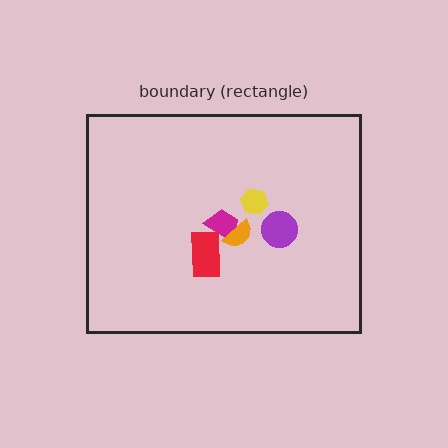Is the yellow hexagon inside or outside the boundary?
Inside.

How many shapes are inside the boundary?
5 inside, 0 outside.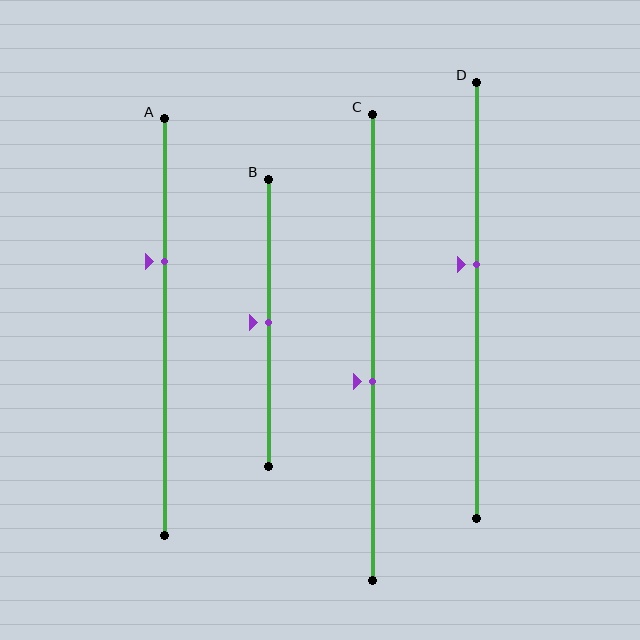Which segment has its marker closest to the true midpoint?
Segment B has its marker closest to the true midpoint.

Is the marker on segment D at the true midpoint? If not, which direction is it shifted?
No, the marker on segment D is shifted upward by about 8% of the segment length.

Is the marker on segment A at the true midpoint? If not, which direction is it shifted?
No, the marker on segment A is shifted upward by about 16% of the segment length.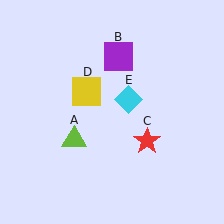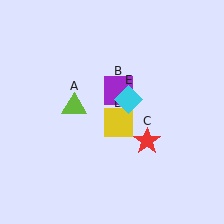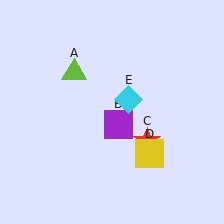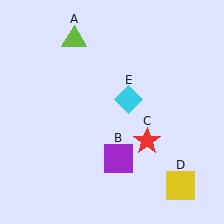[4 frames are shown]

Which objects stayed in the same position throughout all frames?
Red star (object C) and cyan diamond (object E) remained stationary.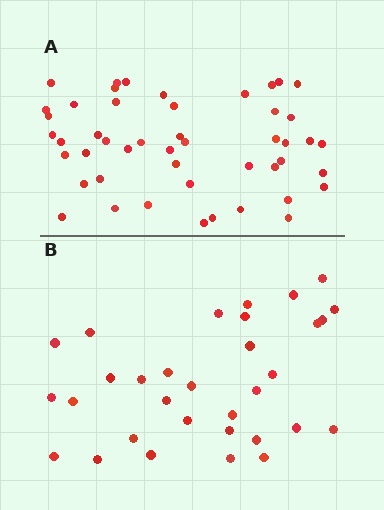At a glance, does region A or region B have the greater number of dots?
Region A (the top region) has more dots.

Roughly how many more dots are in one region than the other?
Region A has approximately 15 more dots than region B.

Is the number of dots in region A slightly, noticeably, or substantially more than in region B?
Region A has substantially more. The ratio is roughly 1.5 to 1.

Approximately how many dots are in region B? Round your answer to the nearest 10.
About 30 dots. (The exact count is 32, which rounds to 30.)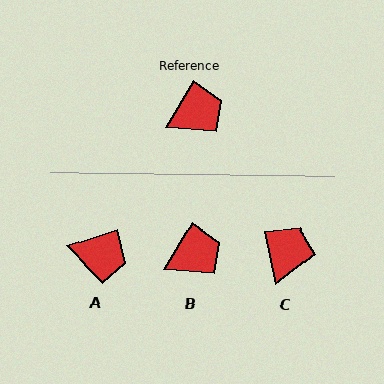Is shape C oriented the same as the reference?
No, it is off by about 42 degrees.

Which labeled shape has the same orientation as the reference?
B.